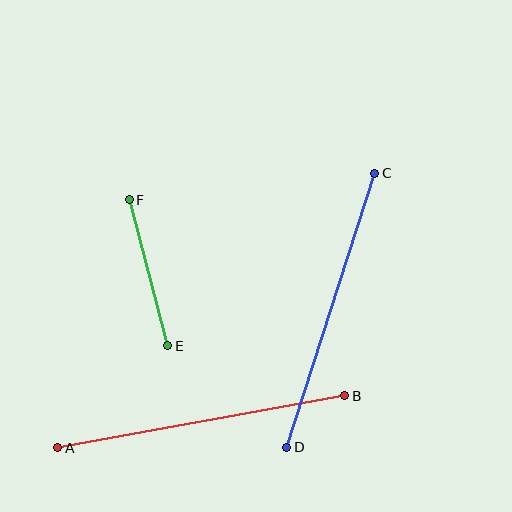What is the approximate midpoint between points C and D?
The midpoint is at approximately (331, 310) pixels.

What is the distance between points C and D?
The distance is approximately 288 pixels.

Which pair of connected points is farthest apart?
Points A and B are farthest apart.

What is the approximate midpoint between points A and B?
The midpoint is at approximately (201, 422) pixels.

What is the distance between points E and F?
The distance is approximately 151 pixels.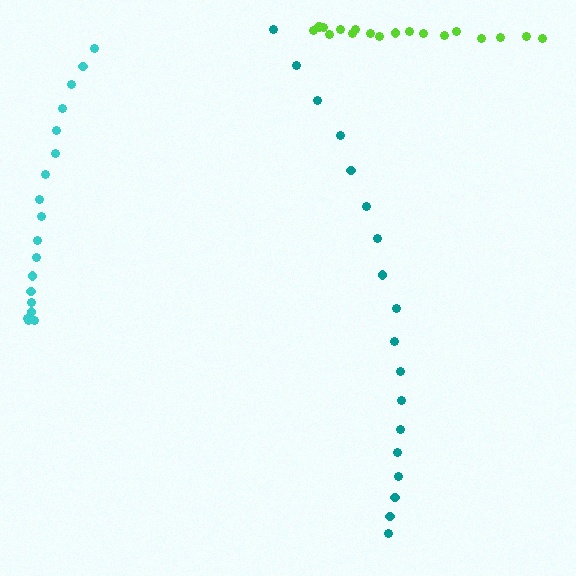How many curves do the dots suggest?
There are 3 distinct paths.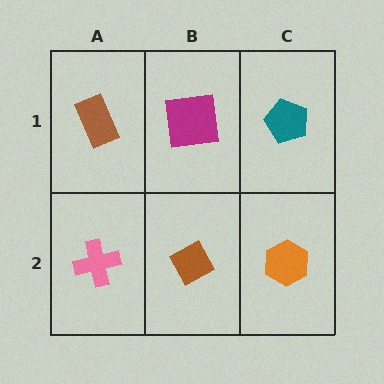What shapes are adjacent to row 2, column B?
A magenta square (row 1, column B), a pink cross (row 2, column A), an orange hexagon (row 2, column C).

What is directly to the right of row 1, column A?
A magenta square.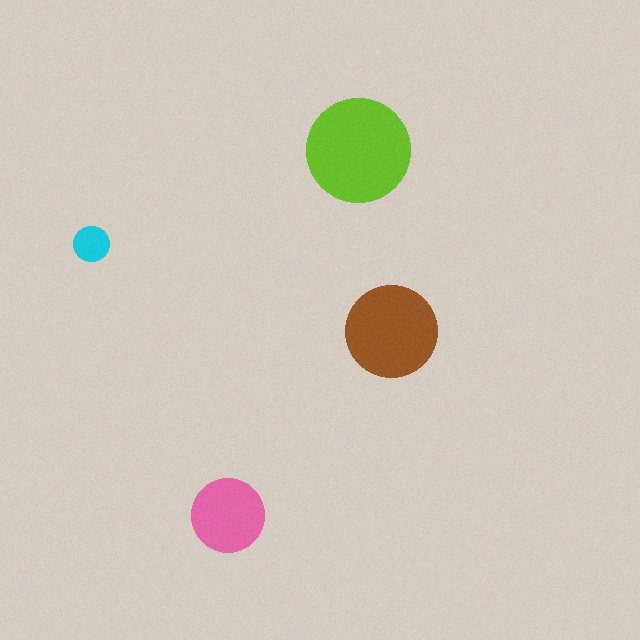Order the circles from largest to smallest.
the lime one, the brown one, the pink one, the cyan one.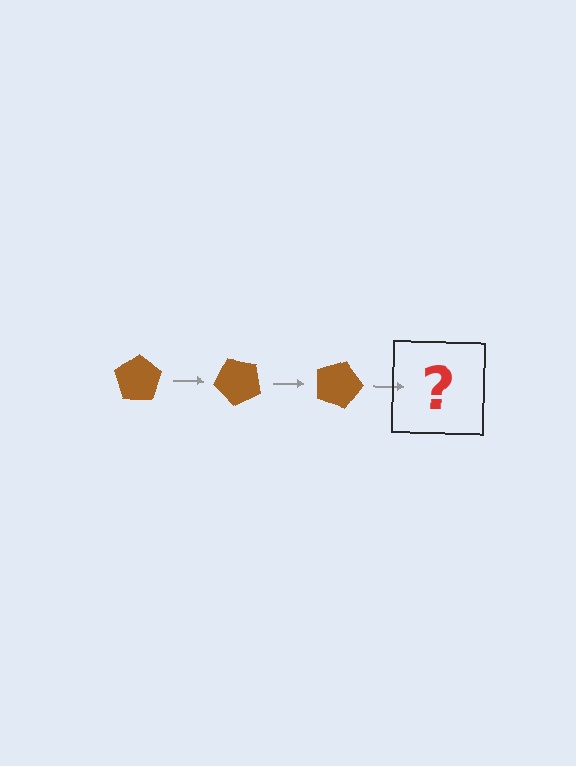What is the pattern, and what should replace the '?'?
The pattern is that the pentagon rotates 45 degrees each step. The '?' should be a brown pentagon rotated 135 degrees.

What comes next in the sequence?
The next element should be a brown pentagon rotated 135 degrees.